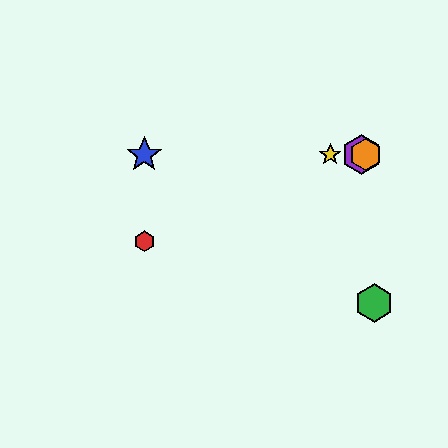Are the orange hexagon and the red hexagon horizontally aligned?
No, the orange hexagon is at y≈155 and the red hexagon is at y≈241.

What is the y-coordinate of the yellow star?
The yellow star is at y≈155.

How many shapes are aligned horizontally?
4 shapes (the blue star, the yellow star, the purple hexagon, the orange hexagon) are aligned horizontally.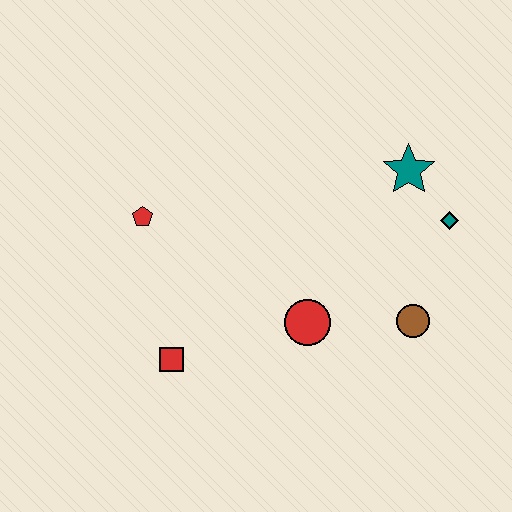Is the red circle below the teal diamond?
Yes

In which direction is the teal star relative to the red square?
The teal star is to the right of the red square.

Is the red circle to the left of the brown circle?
Yes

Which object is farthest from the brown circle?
The red pentagon is farthest from the brown circle.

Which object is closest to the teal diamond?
The teal star is closest to the teal diamond.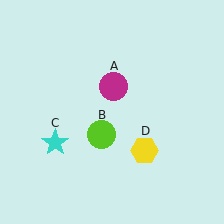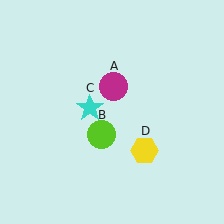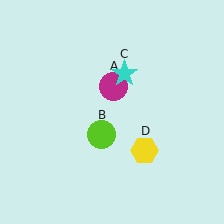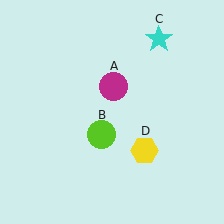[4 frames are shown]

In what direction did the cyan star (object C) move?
The cyan star (object C) moved up and to the right.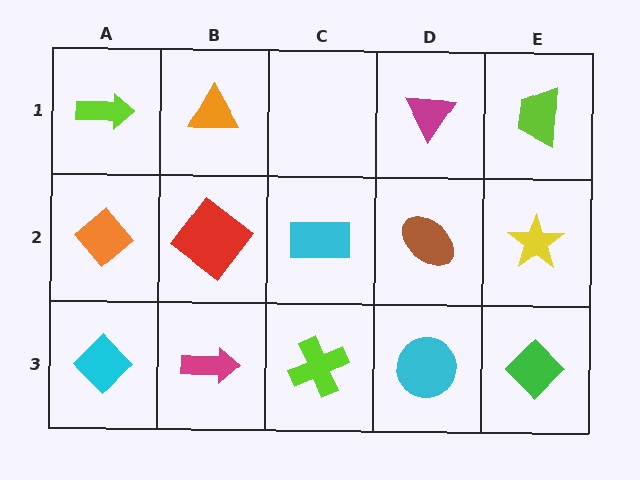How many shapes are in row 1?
4 shapes.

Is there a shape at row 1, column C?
No, that cell is empty.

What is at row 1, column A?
A lime arrow.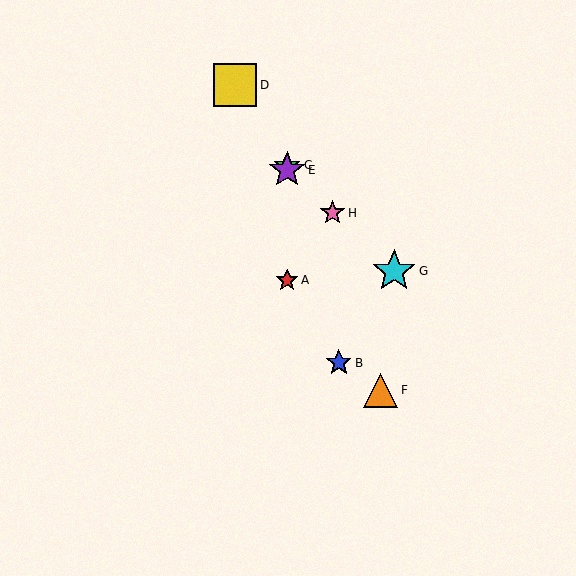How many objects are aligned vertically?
3 objects (A, C, E) are aligned vertically.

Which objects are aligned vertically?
Objects A, C, E are aligned vertically.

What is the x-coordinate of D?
Object D is at x≈235.